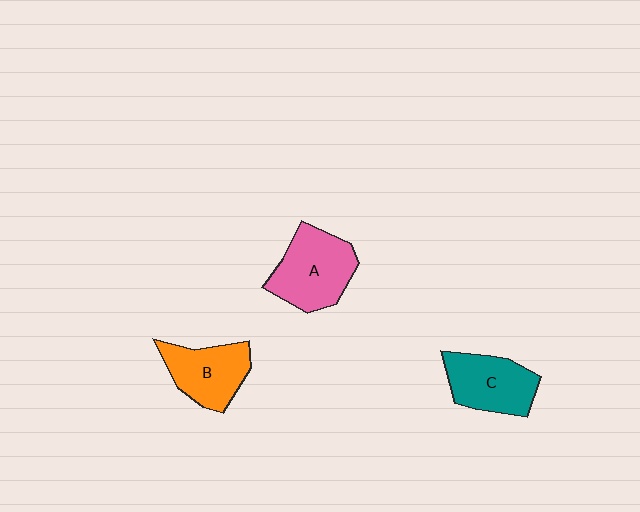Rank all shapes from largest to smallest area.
From largest to smallest: A (pink), C (teal), B (orange).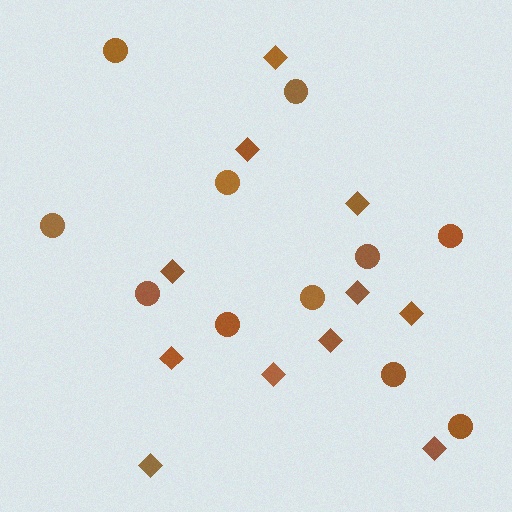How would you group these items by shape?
There are 2 groups: one group of diamonds (11) and one group of circles (11).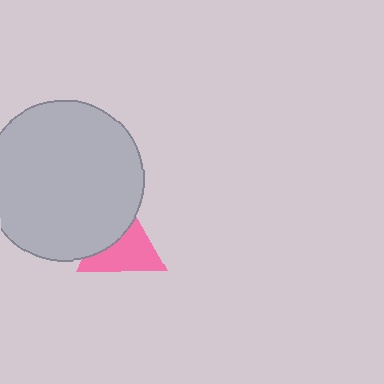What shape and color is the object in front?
The object in front is a light gray circle.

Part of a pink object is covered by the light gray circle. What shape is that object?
It is a triangle.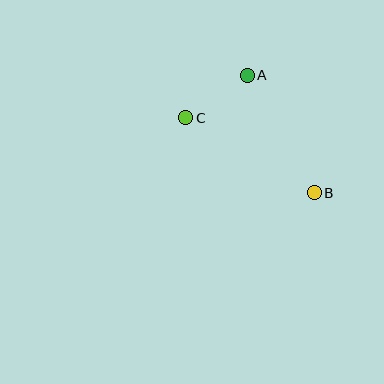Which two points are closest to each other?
Points A and C are closest to each other.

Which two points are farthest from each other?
Points B and C are farthest from each other.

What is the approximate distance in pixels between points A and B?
The distance between A and B is approximately 135 pixels.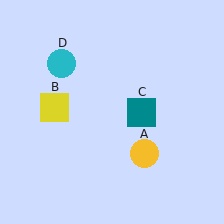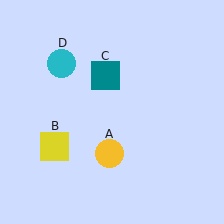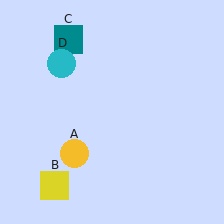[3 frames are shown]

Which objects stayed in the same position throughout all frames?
Cyan circle (object D) remained stationary.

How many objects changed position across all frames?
3 objects changed position: yellow circle (object A), yellow square (object B), teal square (object C).